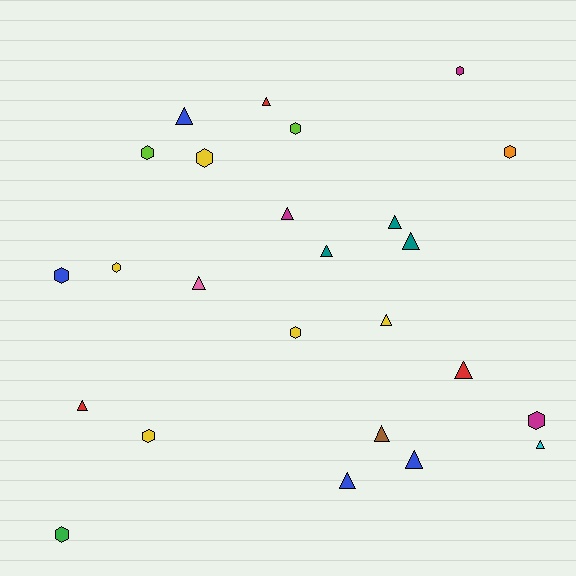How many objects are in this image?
There are 25 objects.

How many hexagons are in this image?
There are 11 hexagons.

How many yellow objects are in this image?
There are 5 yellow objects.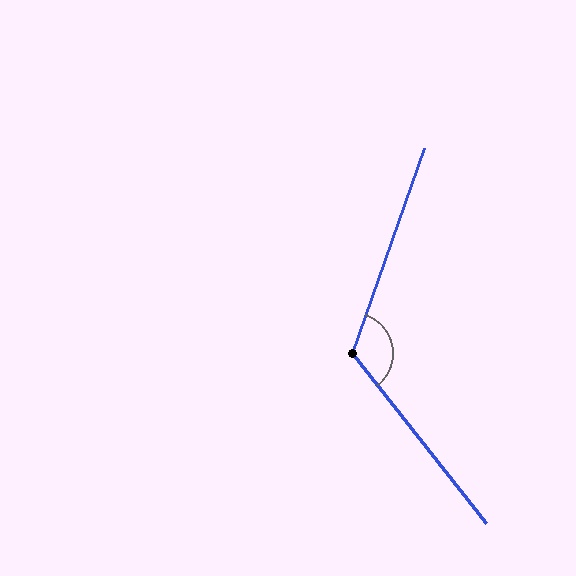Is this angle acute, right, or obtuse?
It is obtuse.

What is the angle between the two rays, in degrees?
Approximately 123 degrees.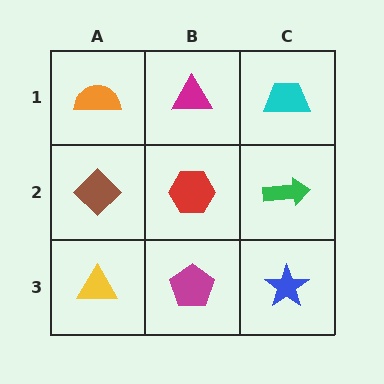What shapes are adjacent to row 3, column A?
A brown diamond (row 2, column A), a magenta pentagon (row 3, column B).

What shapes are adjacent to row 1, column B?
A red hexagon (row 2, column B), an orange semicircle (row 1, column A), a cyan trapezoid (row 1, column C).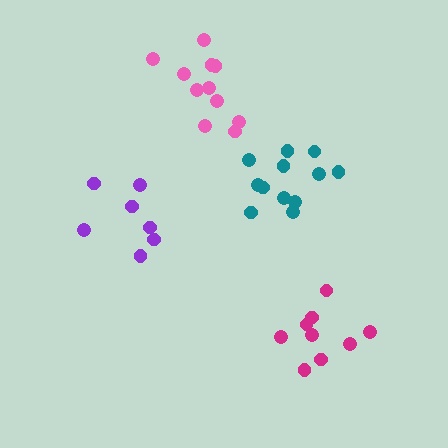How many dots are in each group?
Group 1: 12 dots, Group 2: 9 dots, Group 3: 7 dots, Group 4: 11 dots (39 total).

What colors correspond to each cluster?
The clusters are colored: teal, magenta, purple, pink.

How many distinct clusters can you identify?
There are 4 distinct clusters.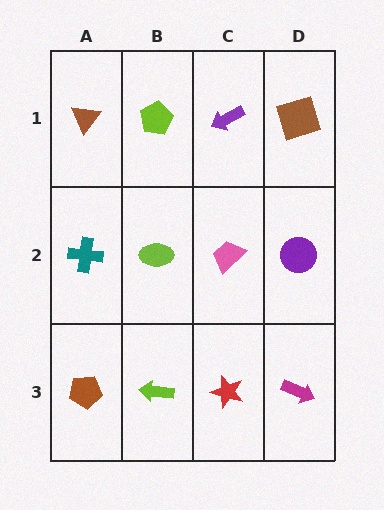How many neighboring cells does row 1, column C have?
3.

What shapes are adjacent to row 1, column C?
A pink trapezoid (row 2, column C), a lime pentagon (row 1, column B), a brown square (row 1, column D).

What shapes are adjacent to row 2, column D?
A brown square (row 1, column D), a magenta arrow (row 3, column D), a pink trapezoid (row 2, column C).